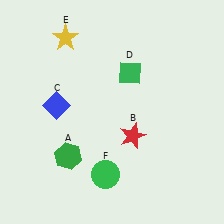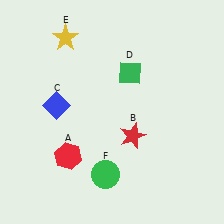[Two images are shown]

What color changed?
The hexagon (A) changed from green in Image 1 to red in Image 2.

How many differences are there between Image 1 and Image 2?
There is 1 difference between the two images.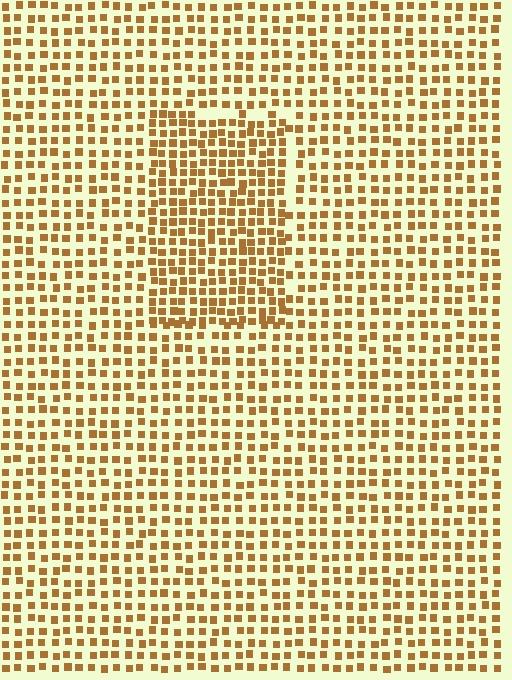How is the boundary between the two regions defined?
The boundary is defined by a change in element density (approximately 1.5x ratio). All elements are the same color, size, and shape.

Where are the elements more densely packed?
The elements are more densely packed inside the rectangle boundary.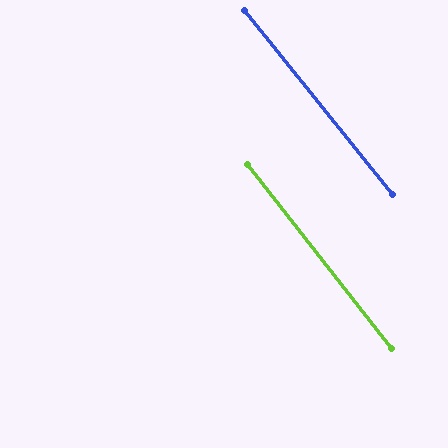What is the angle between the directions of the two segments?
Approximately 1 degree.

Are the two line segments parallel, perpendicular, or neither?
Parallel — their directions differ by only 0.7°.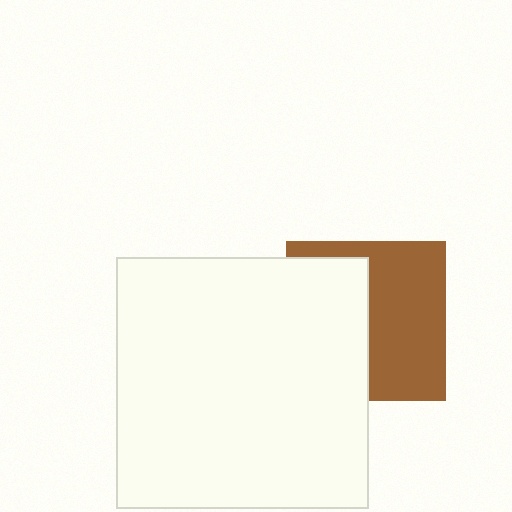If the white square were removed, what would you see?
You would see the complete brown square.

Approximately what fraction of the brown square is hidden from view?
Roughly 47% of the brown square is hidden behind the white square.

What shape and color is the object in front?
The object in front is a white square.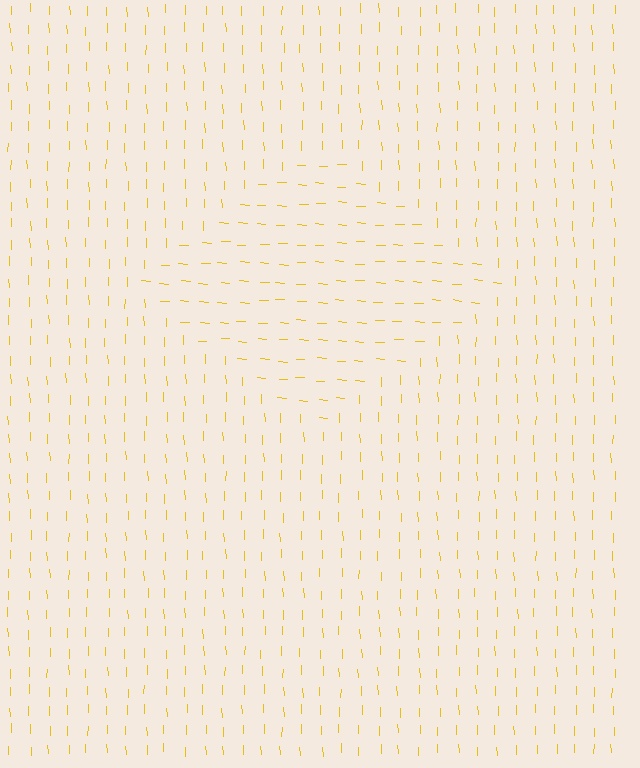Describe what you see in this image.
The image is filled with small yellow line segments. A diamond region in the image has lines oriented differently from the surrounding lines, creating a visible texture boundary.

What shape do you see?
I see a diamond.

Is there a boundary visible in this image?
Yes, there is a texture boundary formed by a change in line orientation.